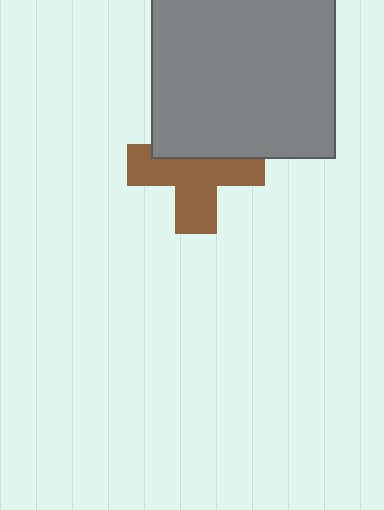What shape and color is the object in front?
The object in front is a gray square.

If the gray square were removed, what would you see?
You would see the complete brown cross.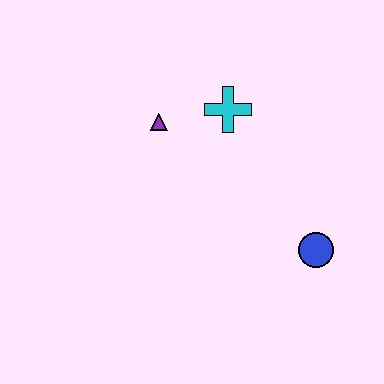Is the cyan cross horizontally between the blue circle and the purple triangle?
Yes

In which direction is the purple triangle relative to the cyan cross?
The purple triangle is to the left of the cyan cross.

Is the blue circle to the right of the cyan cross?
Yes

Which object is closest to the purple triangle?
The cyan cross is closest to the purple triangle.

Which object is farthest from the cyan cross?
The blue circle is farthest from the cyan cross.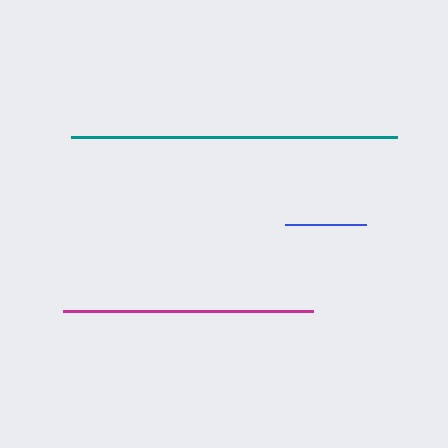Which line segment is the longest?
The teal line is the longest at approximately 326 pixels.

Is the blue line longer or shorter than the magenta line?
The magenta line is longer than the blue line.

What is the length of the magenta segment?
The magenta segment is approximately 251 pixels long.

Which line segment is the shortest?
The blue line is the shortest at approximately 81 pixels.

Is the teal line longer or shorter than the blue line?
The teal line is longer than the blue line.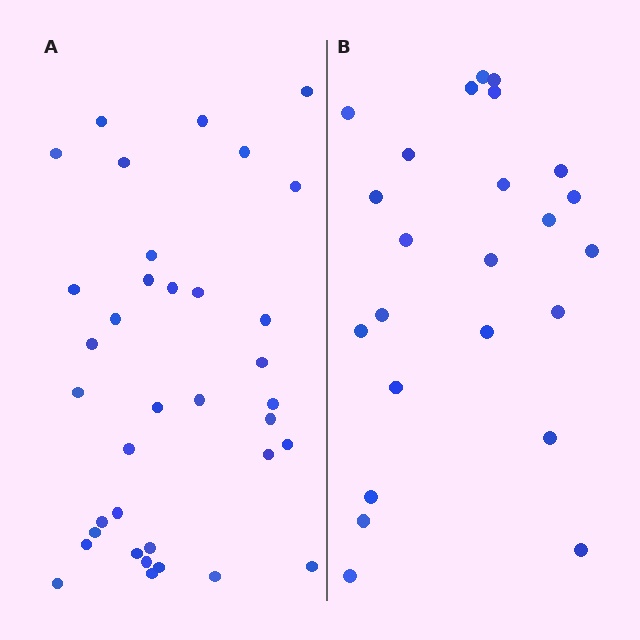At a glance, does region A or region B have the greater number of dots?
Region A (the left region) has more dots.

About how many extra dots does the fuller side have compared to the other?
Region A has roughly 12 or so more dots than region B.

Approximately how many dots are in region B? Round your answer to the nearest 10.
About 20 dots. (The exact count is 24, which rounds to 20.)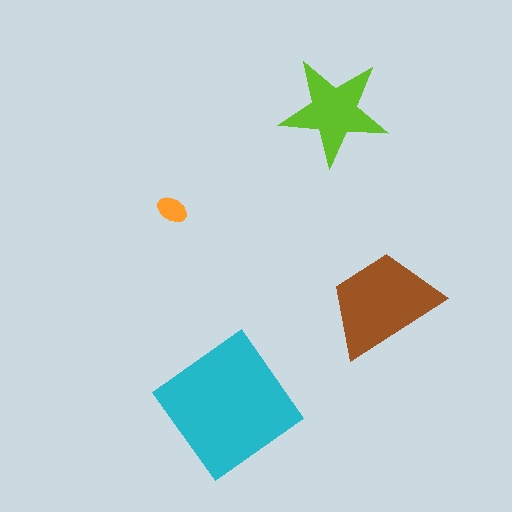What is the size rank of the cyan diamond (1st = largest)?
1st.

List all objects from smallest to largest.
The orange ellipse, the lime star, the brown trapezoid, the cyan diamond.